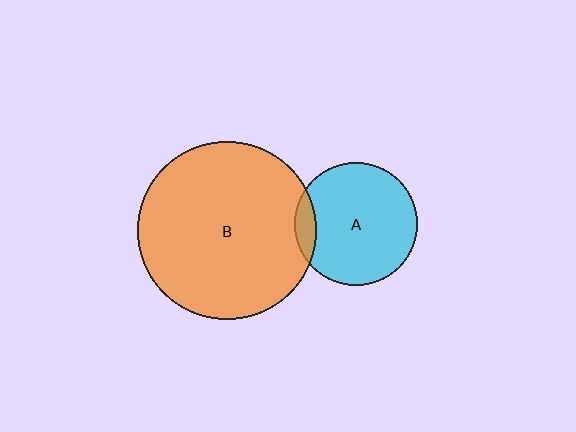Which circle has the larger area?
Circle B (orange).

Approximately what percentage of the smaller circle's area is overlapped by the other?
Approximately 10%.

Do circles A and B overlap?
Yes.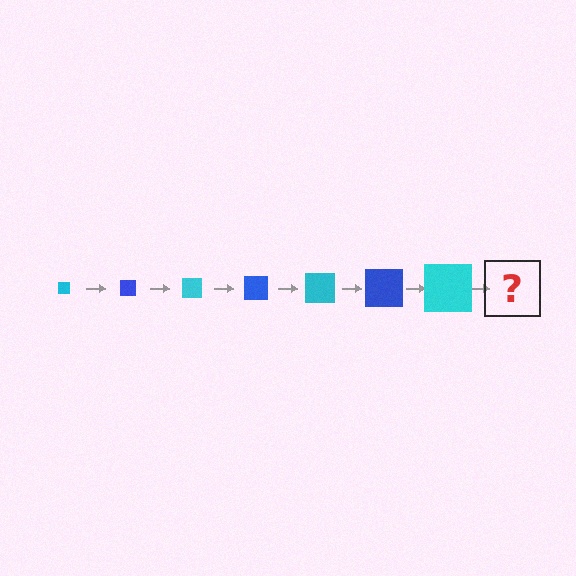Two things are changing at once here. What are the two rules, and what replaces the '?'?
The two rules are that the square grows larger each step and the color cycles through cyan and blue. The '?' should be a blue square, larger than the previous one.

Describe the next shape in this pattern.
It should be a blue square, larger than the previous one.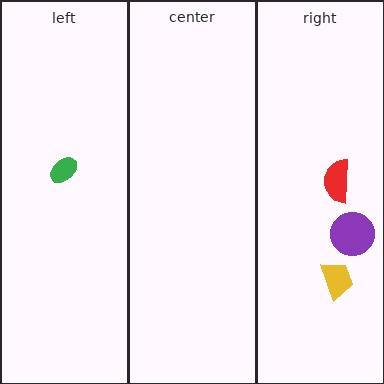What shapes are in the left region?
The green ellipse.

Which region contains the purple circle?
The right region.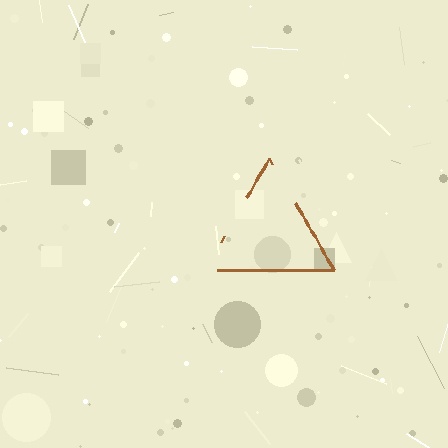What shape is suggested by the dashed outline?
The dashed outline suggests a triangle.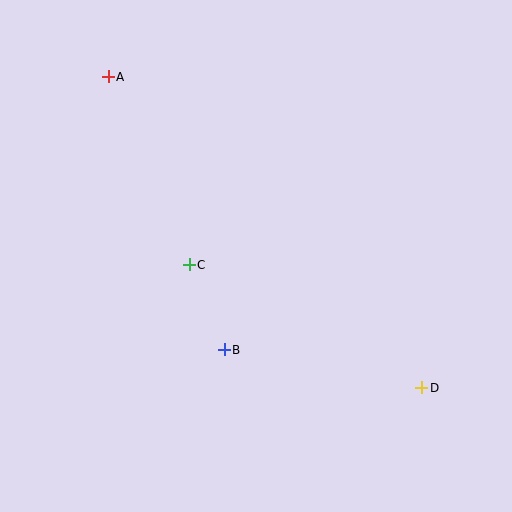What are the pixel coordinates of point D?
Point D is at (422, 388).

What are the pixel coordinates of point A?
Point A is at (108, 77).